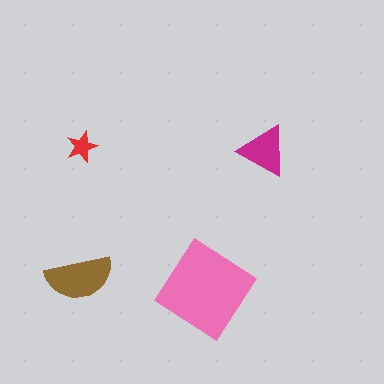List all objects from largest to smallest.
The pink diamond, the brown semicircle, the magenta triangle, the red star.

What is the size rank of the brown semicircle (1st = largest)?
2nd.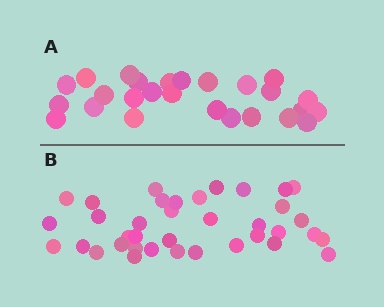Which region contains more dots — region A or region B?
Region B (the bottom region) has more dots.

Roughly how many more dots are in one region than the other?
Region B has roughly 12 or so more dots than region A.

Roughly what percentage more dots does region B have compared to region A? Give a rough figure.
About 40% more.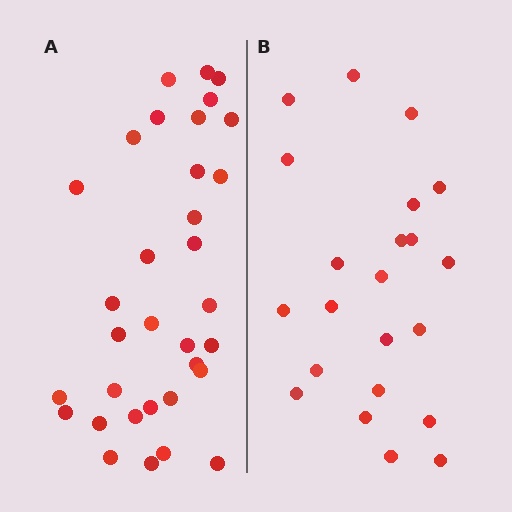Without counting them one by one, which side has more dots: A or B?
Region A (the left region) has more dots.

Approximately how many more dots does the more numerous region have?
Region A has roughly 12 or so more dots than region B.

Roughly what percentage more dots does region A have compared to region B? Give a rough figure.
About 50% more.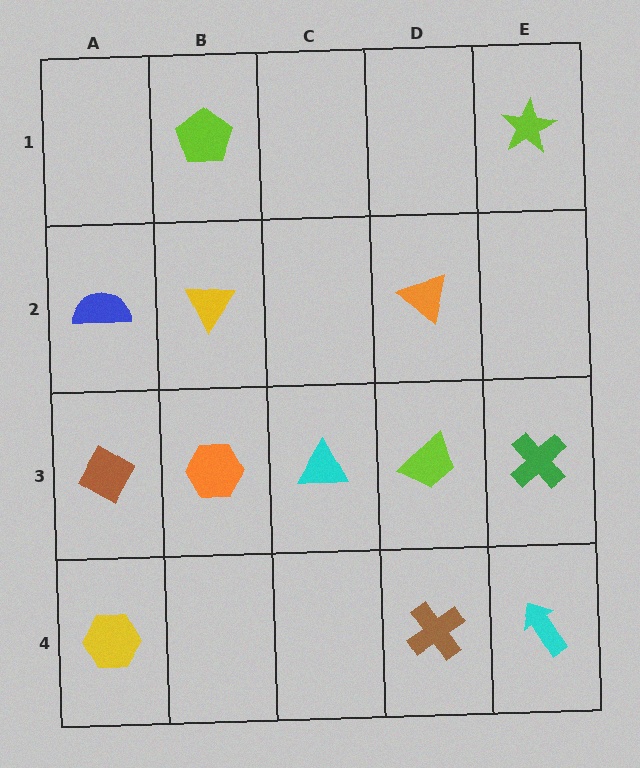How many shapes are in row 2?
3 shapes.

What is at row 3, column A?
A brown diamond.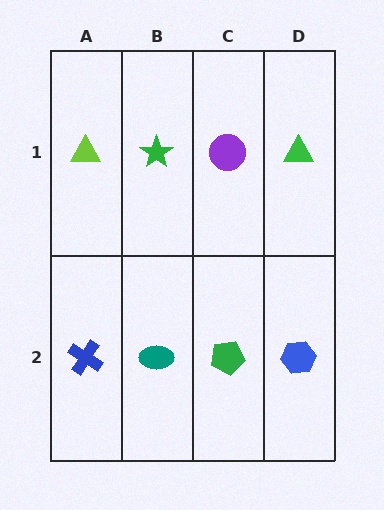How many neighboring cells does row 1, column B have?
3.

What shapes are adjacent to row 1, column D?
A blue hexagon (row 2, column D), a purple circle (row 1, column C).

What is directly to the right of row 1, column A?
A green star.